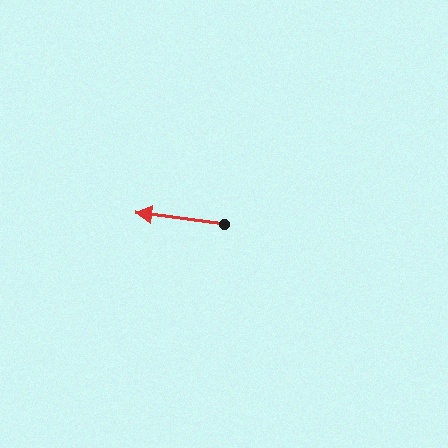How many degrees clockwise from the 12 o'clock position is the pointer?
Approximately 278 degrees.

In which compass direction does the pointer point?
West.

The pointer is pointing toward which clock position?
Roughly 9 o'clock.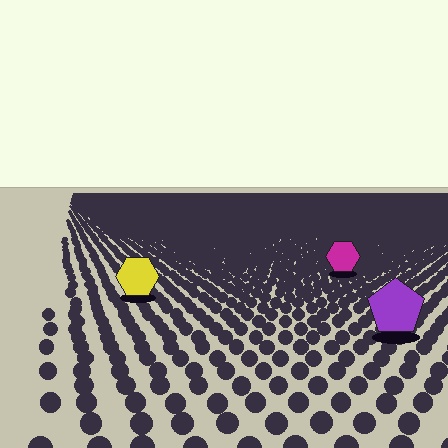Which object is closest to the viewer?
The purple pentagon is closest. The texture marks near it are larger and more spread out.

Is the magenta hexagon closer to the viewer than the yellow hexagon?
No. The yellow hexagon is closer — you can tell from the texture gradient: the ground texture is coarser near it.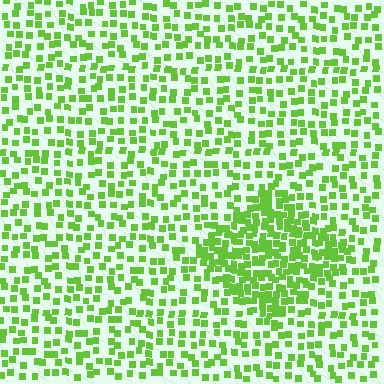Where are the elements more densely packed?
The elements are more densely packed inside the diamond boundary.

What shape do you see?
I see a diamond.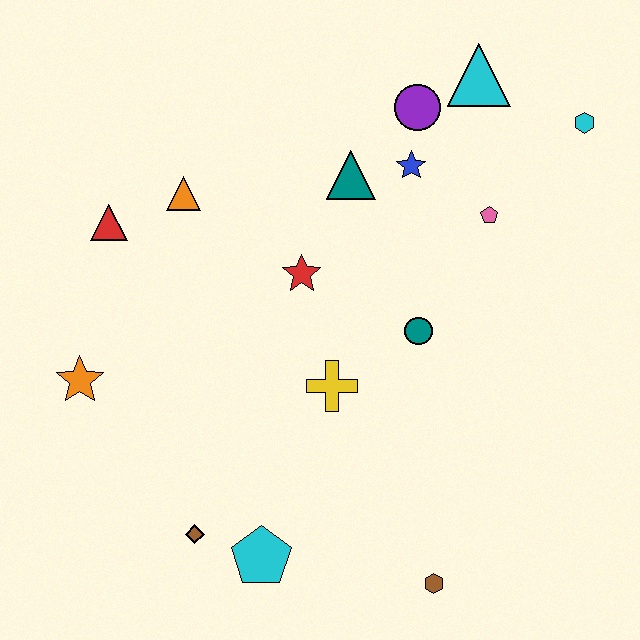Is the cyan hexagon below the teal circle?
No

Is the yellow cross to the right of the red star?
Yes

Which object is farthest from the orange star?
The cyan hexagon is farthest from the orange star.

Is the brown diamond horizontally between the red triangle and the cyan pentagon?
Yes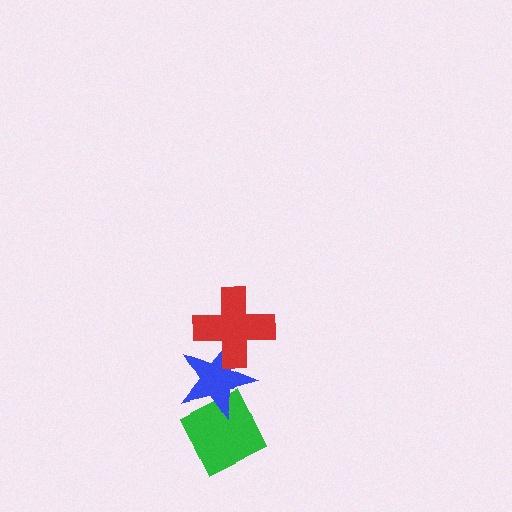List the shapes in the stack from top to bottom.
From top to bottom: the red cross, the blue star, the green diamond.